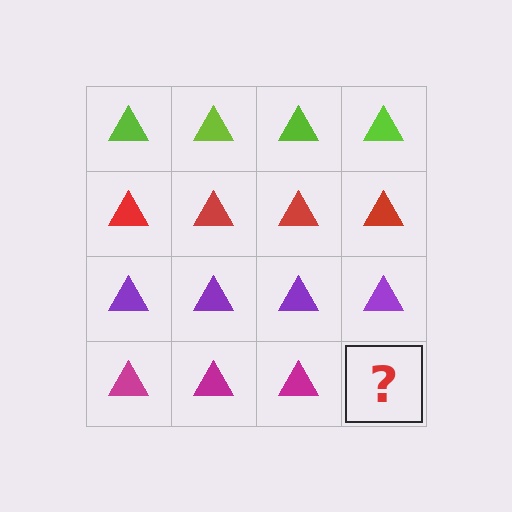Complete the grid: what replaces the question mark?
The question mark should be replaced with a magenta triangle.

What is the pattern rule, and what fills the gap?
The rule is that each row has a consistent color. The gap should be filled with a magenta triangle.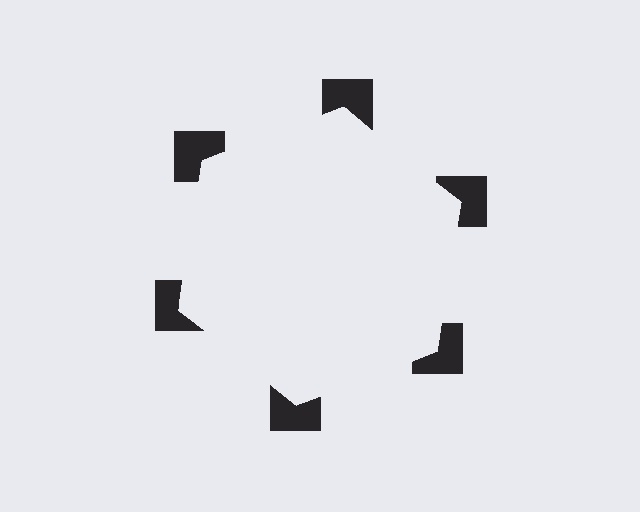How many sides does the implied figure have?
6 sides.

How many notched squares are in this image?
There are 6 — one at each vertex of the illusory hexagon.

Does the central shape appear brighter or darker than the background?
It typically appears slightly brighter than the background, even though no actual brightness change is drawn.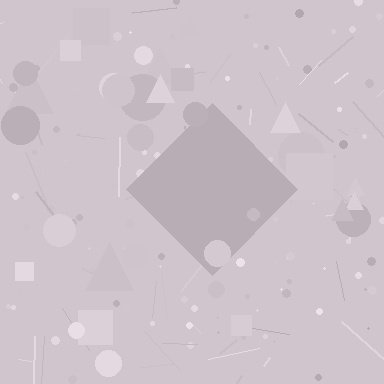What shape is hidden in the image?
A diamond is hidden in the image.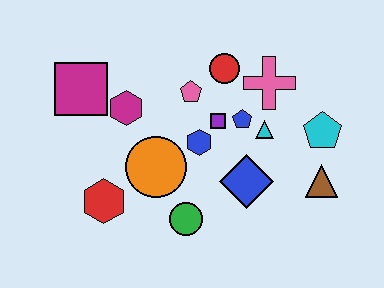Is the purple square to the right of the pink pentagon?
Yes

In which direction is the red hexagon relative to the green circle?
The red hexagon is to the left of the green circle.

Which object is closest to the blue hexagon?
The purple square is closest to the blue hexagon.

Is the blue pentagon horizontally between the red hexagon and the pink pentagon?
No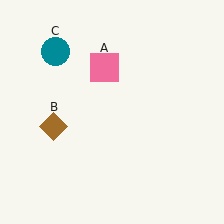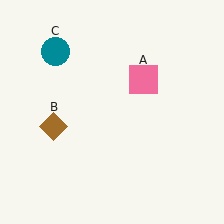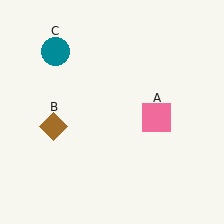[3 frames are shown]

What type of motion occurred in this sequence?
The pink square (object A) rotated clockwise around the center of the scene.